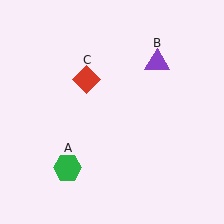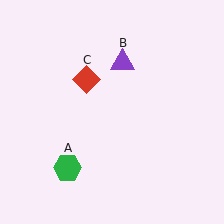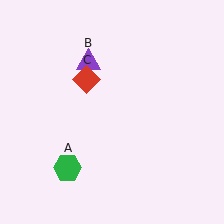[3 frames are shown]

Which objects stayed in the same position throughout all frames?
Green hexagon (object A) and red diamond (object C) remained stationary.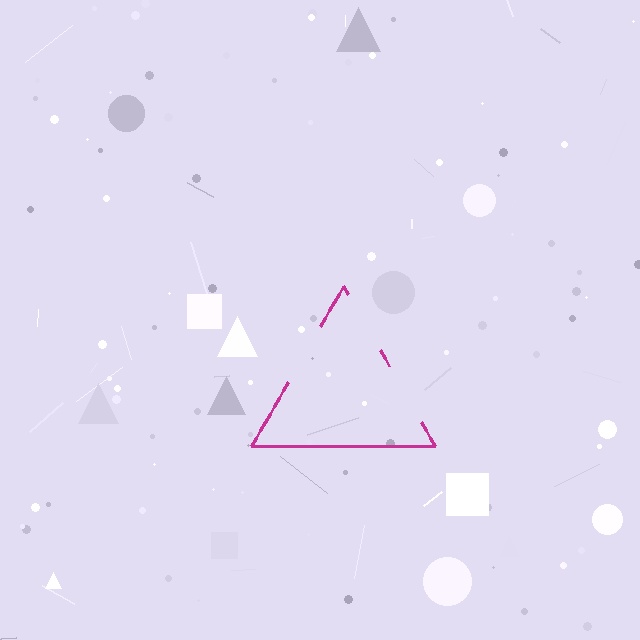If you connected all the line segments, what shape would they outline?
They would outline a triangle.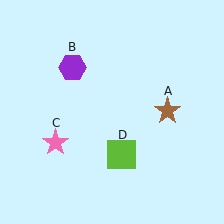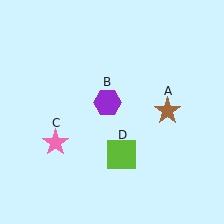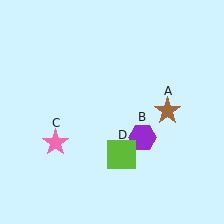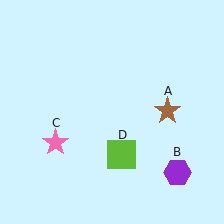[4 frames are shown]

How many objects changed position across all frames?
1 object changed position: purple hexagon (object B).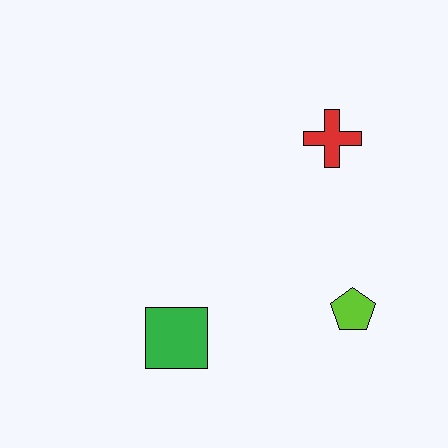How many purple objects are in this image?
There are no purple objects.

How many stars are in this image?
There are no stars.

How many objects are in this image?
There are 3 objects.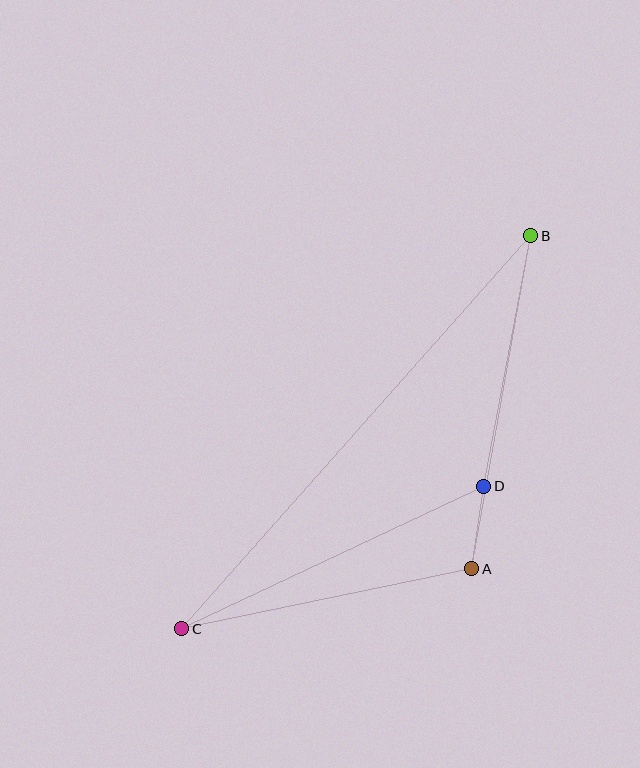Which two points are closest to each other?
Points A and D are closest to each other.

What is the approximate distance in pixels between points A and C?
The distance between A and C is approximately 296 pixels.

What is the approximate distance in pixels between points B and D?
The distance between B and D is approximately 255 pixels.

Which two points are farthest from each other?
Points B and C are farthest from each other.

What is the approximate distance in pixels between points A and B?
The distance between A and B is approximately 338 pixels.